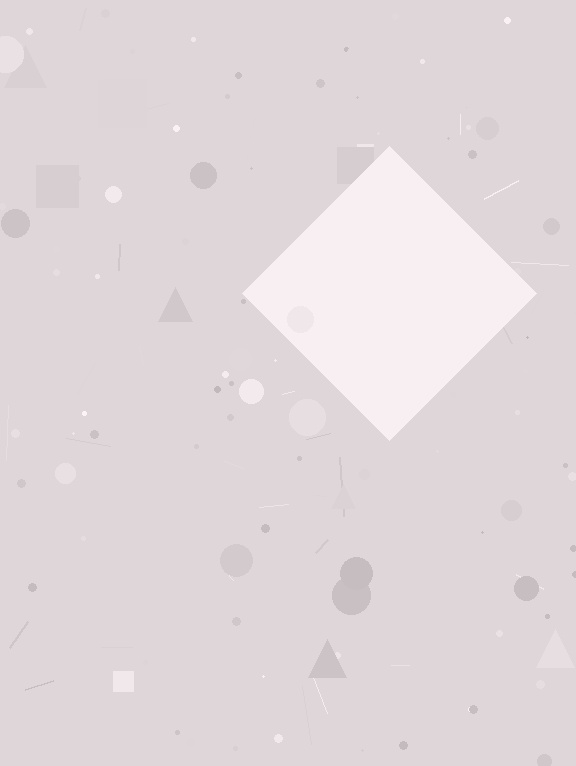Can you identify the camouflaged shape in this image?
The camouflaged shape is a diamond.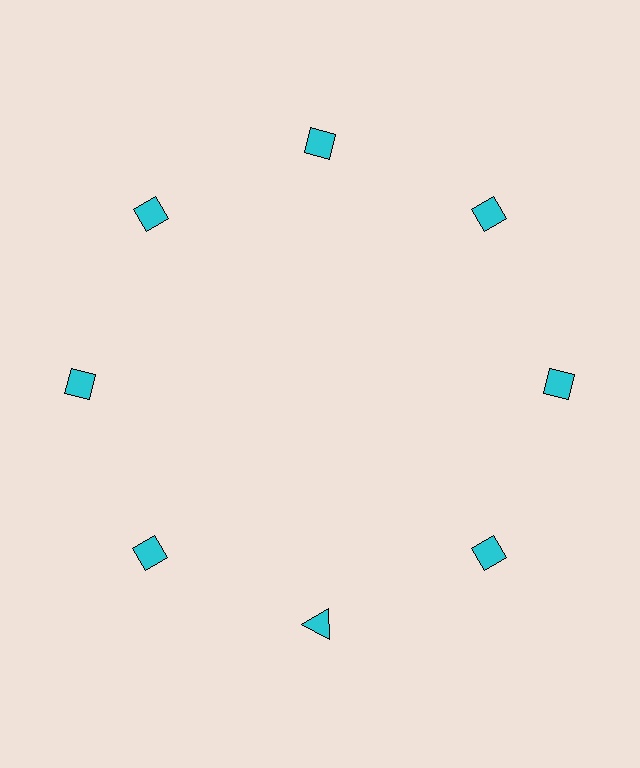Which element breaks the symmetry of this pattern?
The cyan triangle at roughly the 6 o'clock position breaks the symmetry. All other shapes are cyan diamonds.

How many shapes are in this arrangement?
There are 8 shapes arranged in a ring pattern.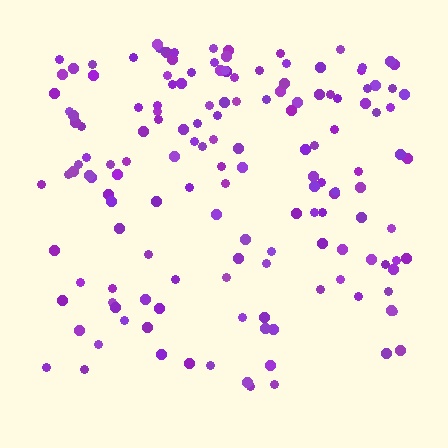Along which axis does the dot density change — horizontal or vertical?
Vertical.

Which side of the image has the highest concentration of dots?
The top.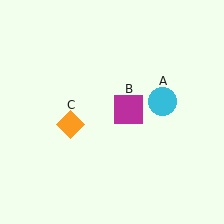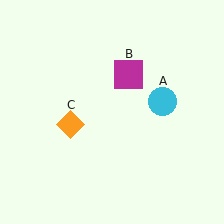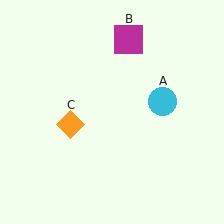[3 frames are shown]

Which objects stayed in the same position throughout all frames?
Cyan circle (object A) and orange diamond (object C) remained stationary.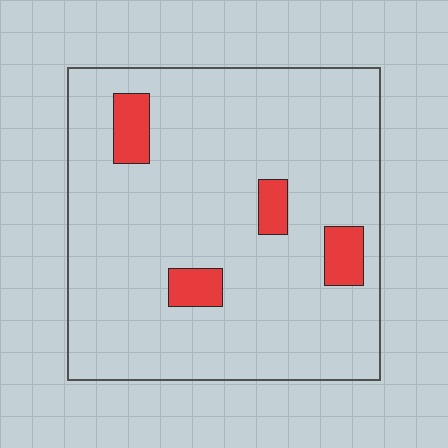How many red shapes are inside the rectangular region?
4.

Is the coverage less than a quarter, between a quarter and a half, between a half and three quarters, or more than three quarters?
Less than a quarter.